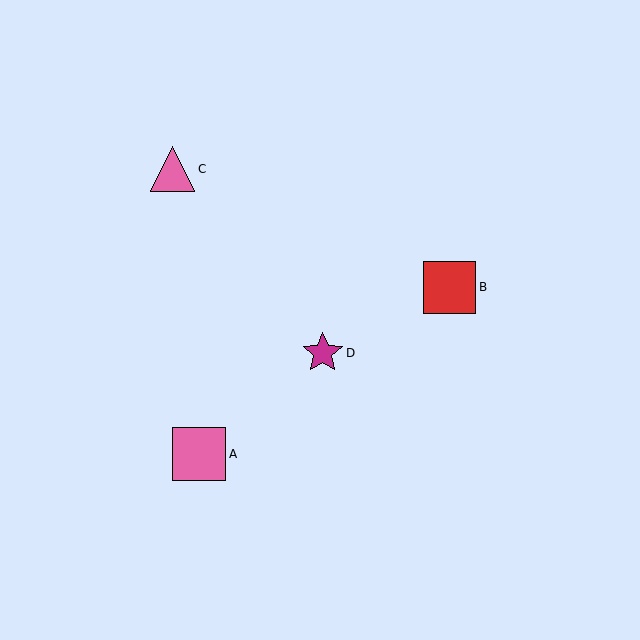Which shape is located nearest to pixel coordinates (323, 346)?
The magenta star (labeled D) at (323, 353) is nearest to that location.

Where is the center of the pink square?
The center of the pink square is at (199, 454).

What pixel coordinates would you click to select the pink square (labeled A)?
Click at (199, 454) to select the pink square A.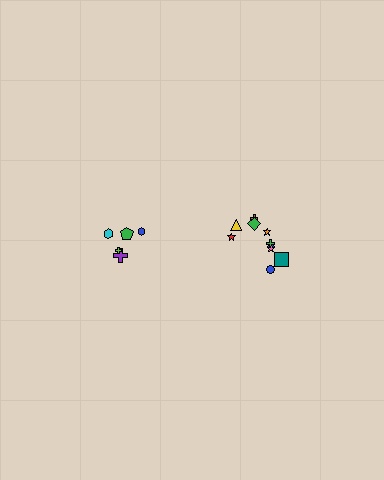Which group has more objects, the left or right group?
The right group.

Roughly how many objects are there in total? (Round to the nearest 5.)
Roughly 15 objects in total.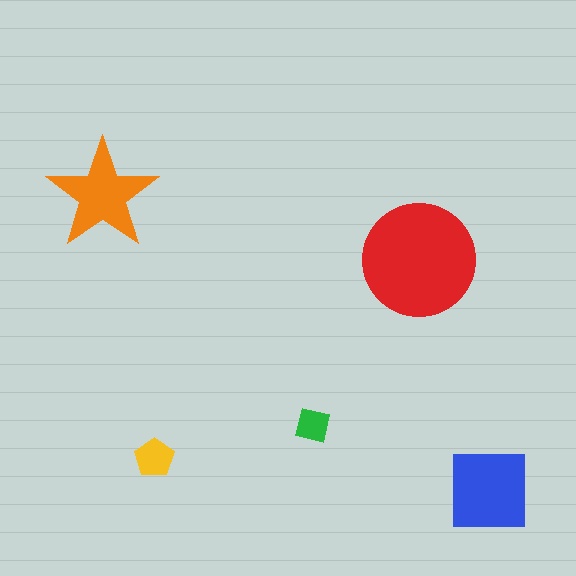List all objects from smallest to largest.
The green square, the yellow pentagon, the orange star, the blue square, the red circle.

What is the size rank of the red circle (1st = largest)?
1st.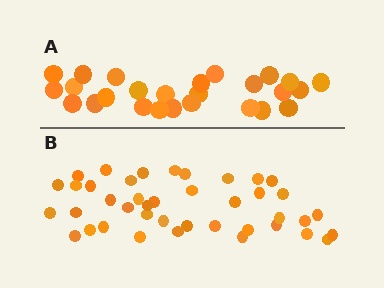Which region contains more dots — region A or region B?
Region B (the bottom region) has more dots.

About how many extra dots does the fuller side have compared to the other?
Region B has approximately 15 more dots than region A.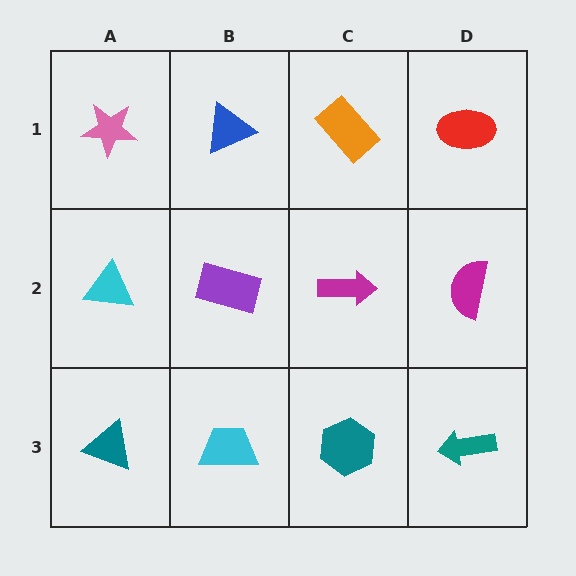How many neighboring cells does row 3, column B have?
3.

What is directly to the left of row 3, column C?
A cyan trapezoid.